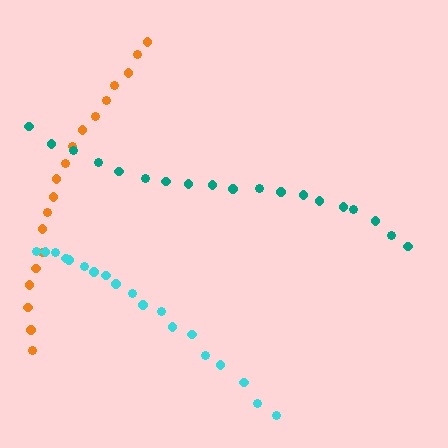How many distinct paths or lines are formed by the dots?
There are 3 distinct paths.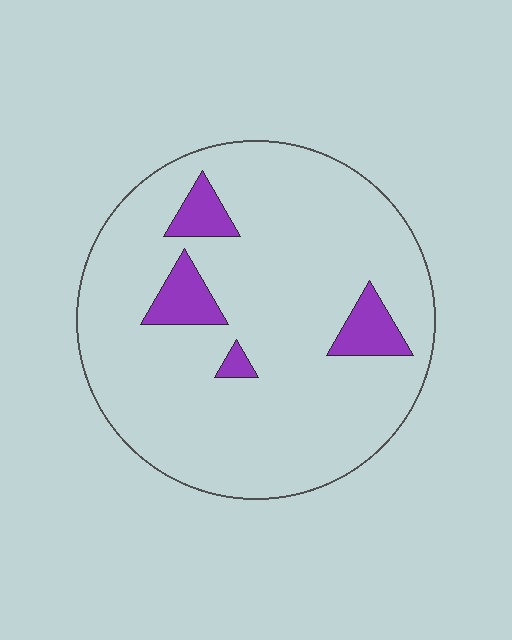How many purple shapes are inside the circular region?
4.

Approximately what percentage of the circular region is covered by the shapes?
Approximately 10%.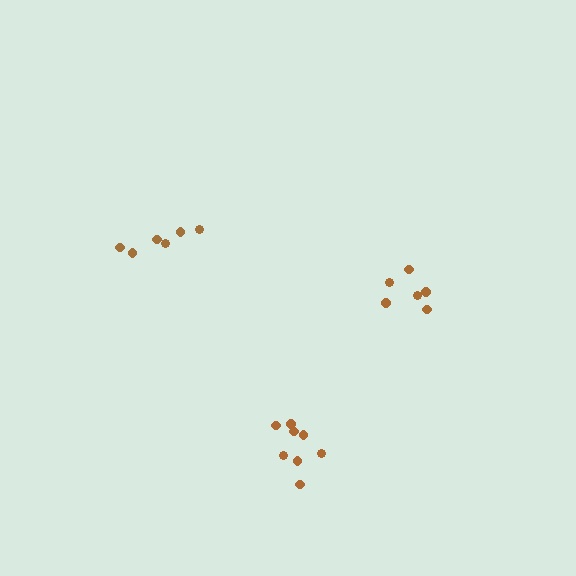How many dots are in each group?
Group 1: 6 dots, Group 2: 6 dots, Group 3: 8 dots (20 total).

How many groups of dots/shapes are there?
There are 3 groups.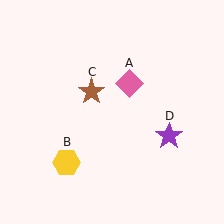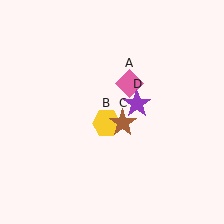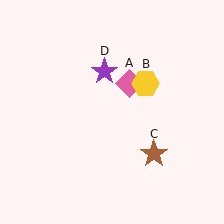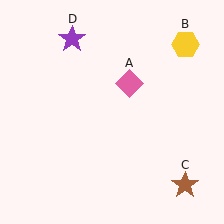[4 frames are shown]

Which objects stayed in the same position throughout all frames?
Pink diamond (object A) remained stationary.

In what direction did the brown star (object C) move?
The brown star (object C) moved down and to the right.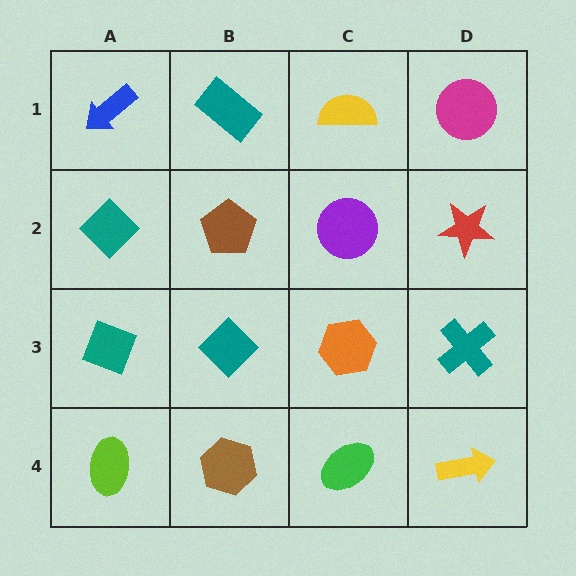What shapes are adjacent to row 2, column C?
A yellow semicircle (row 1, column C), an orange hexagon (row 3, column C), a brown pentagon (row 2, column B), a red star (row 2, column D).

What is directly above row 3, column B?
A brown pentagon.